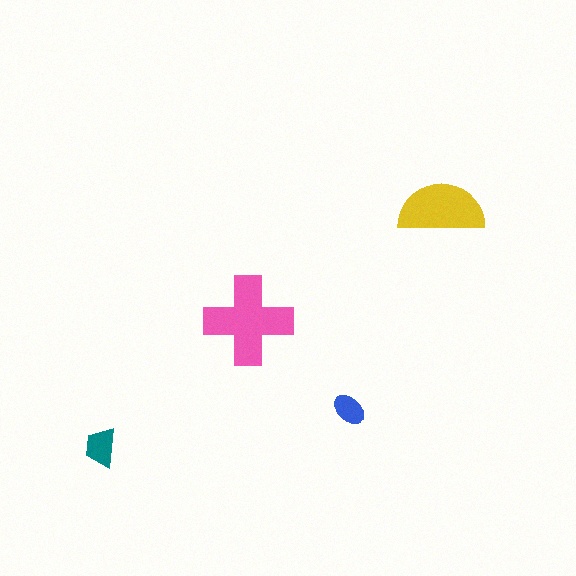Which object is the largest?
The pink cross.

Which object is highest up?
The yellow semicircle is topmost.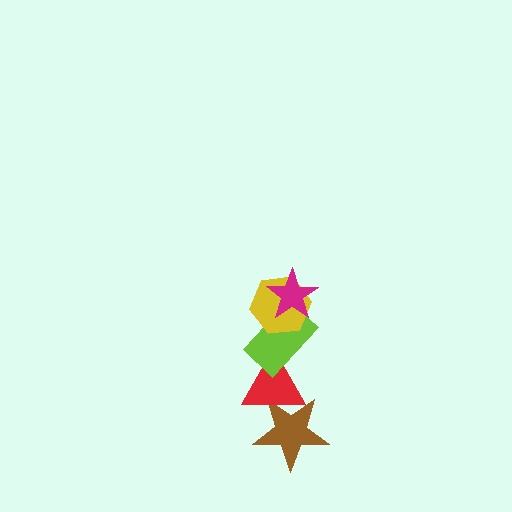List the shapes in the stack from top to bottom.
From top to bottom: the magenta star, the yellow hexagon, the lime rectangle, the red triangle, the brown star.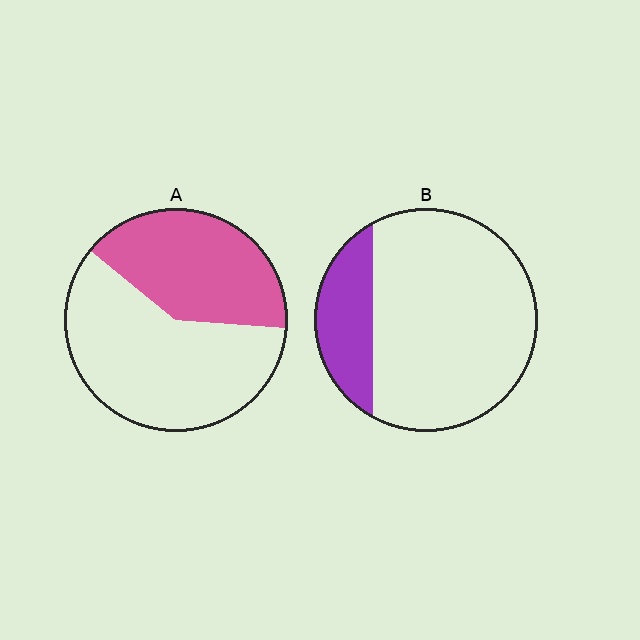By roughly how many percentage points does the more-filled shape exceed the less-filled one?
By roughly 20 percentage points (A over B).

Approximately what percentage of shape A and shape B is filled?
A is approximately 40% and B is approximately 20%.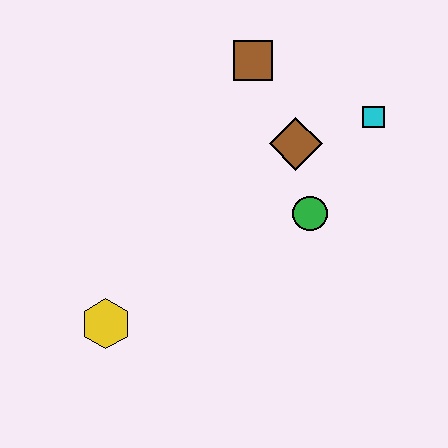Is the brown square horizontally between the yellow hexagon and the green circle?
Yes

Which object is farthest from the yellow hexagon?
The cyan square is farthest from the yellow hexagon.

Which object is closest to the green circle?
The brown diamond is closest to the green circle.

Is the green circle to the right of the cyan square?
No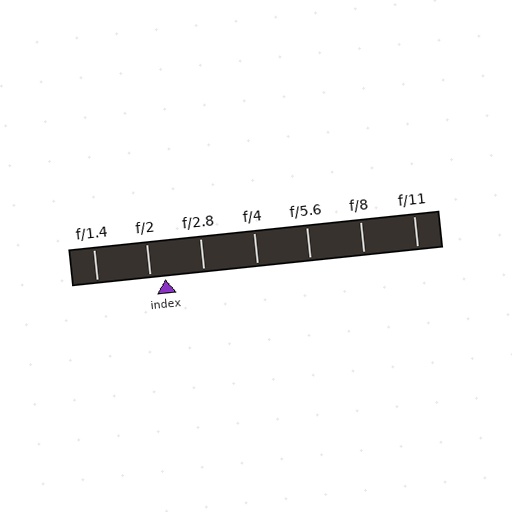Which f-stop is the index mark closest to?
The index mark is closest to f/2.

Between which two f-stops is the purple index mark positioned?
The index mark is between f/2 and f/2.8.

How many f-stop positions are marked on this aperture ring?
There are 7 f-stop positions marked.